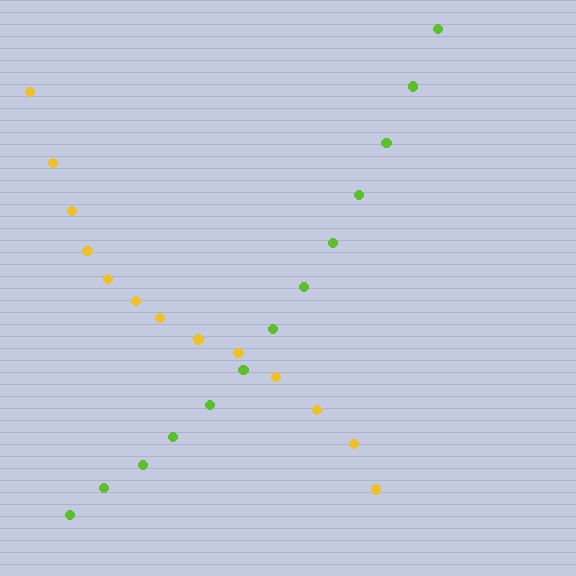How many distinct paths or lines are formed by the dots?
There are 2 distinct paths.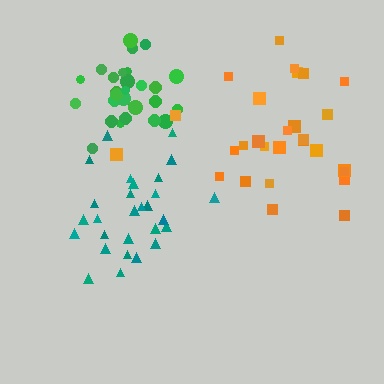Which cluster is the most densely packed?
Green.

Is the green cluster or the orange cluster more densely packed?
Green.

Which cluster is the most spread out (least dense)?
Orange.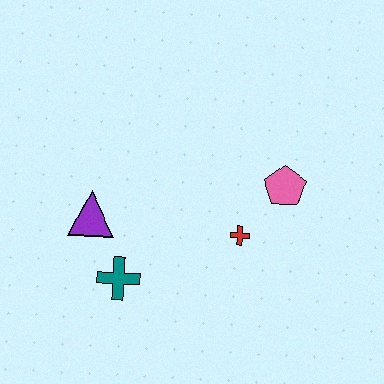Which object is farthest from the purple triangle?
The pink pentagon is farthest from the purple triangle.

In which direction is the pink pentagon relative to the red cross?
The pink pentagon is above the red cross.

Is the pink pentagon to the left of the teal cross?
No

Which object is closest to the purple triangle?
The teal cross is closest to the purple triangle.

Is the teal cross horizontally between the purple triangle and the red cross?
Yes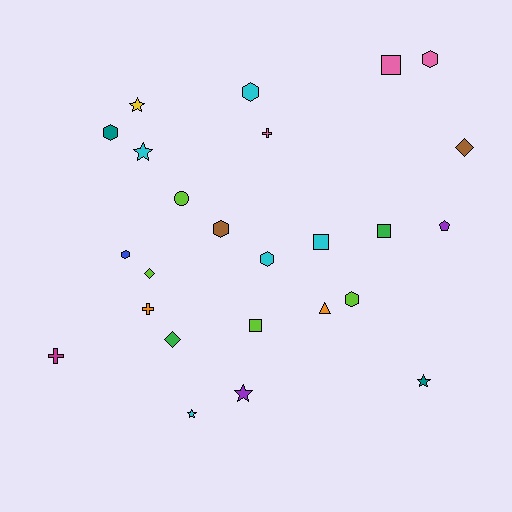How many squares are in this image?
There are 4 squares.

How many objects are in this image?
There are 25 objects.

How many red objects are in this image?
There are no red objects.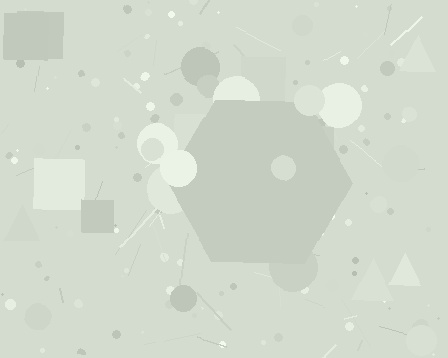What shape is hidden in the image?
A hexagon is hidden in the image.